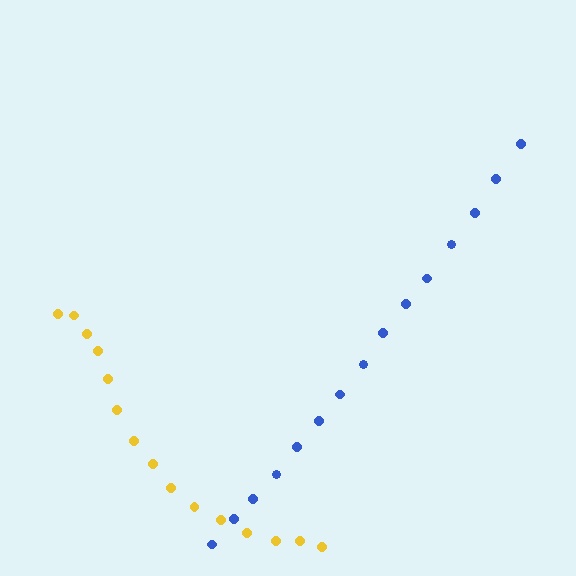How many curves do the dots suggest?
There are 2 distinct paths.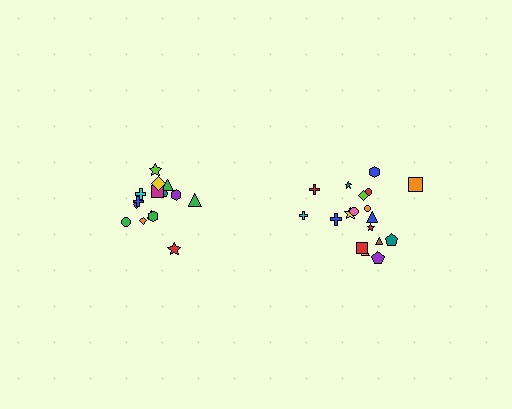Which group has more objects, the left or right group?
The right group.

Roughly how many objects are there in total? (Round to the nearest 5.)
Roughly 35 objects in total.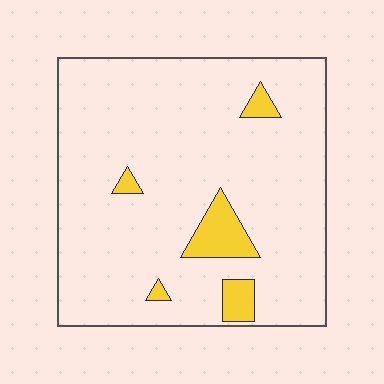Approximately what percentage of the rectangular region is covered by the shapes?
Approximately 10%.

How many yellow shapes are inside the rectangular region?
5.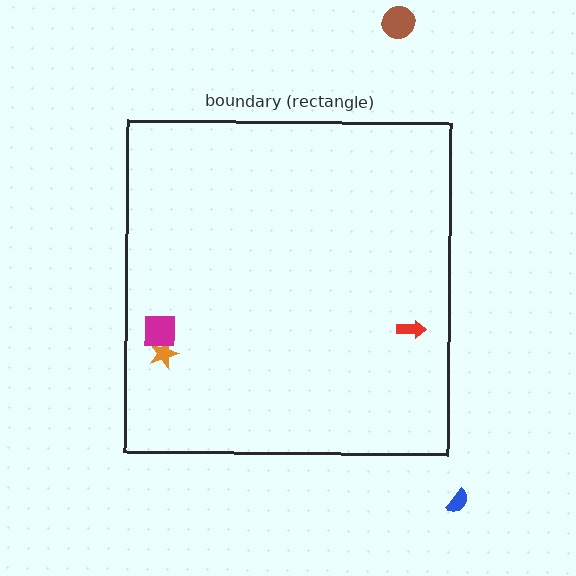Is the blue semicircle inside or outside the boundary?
Outside.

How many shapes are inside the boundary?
3 inside, 2 outside.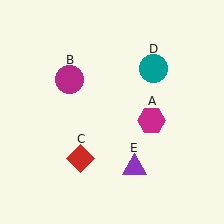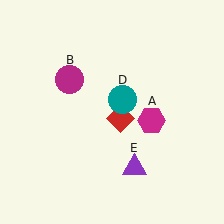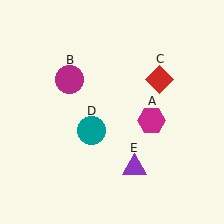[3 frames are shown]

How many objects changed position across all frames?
2 objects changed position: red diamond (object C), teal circle (object D).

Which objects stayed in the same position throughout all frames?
Magenta hexagon (object A) and magenta circle (object B) and purple triangle (object E) remained stationary.